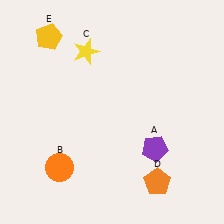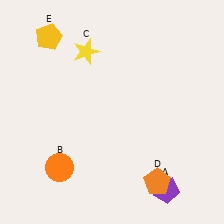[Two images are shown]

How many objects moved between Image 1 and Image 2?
1 object moved between the two images.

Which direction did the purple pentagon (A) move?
The purple pentagon (A) moved down.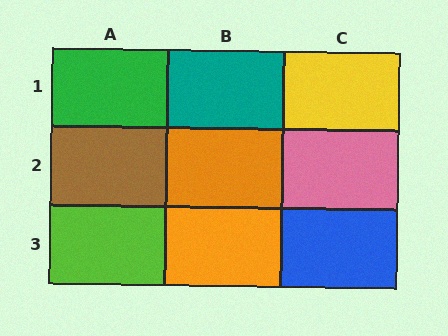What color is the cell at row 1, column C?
Yellow.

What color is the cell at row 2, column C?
Pink.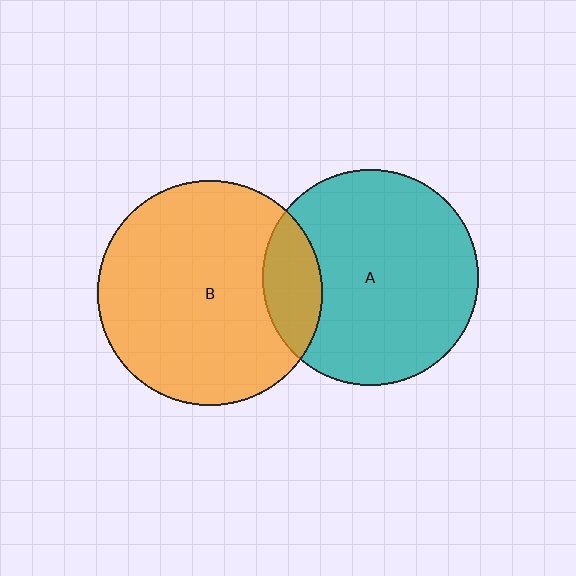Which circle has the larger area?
Circle B (orange).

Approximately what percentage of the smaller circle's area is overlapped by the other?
Approximately 15%.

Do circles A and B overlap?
Yes.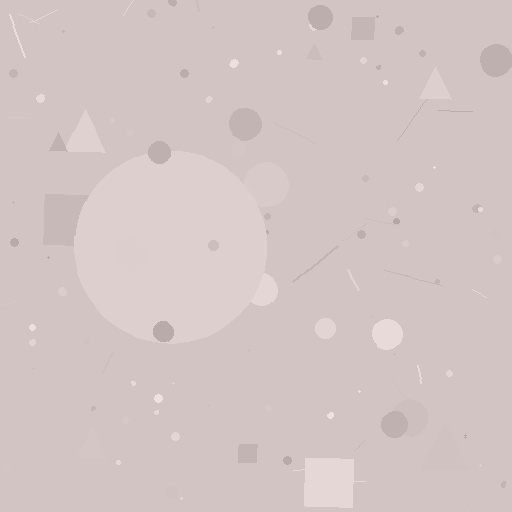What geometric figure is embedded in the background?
A circle is embedded in the background.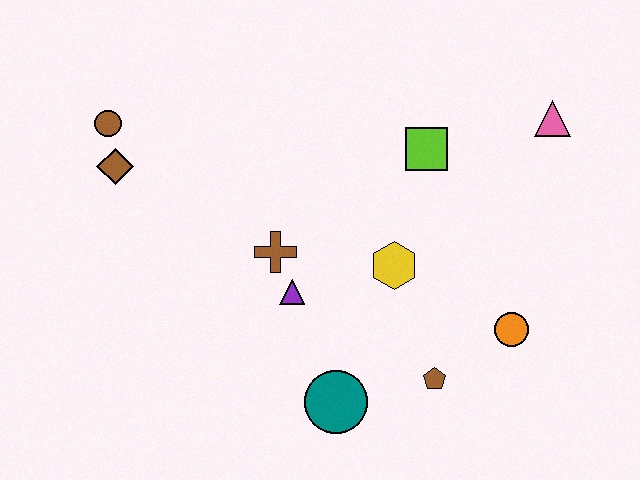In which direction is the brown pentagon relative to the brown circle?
The brown pentagon is to the right of the brown circle.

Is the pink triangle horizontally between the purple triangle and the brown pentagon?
No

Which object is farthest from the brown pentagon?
The brown circle is farthest from the brown pentagon.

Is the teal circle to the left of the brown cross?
No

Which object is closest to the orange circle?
The brown pentagon is closest to the orange circle.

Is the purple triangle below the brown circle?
Yes